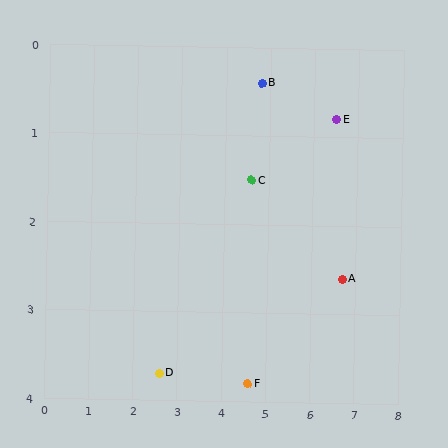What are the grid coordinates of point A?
Point A is at approximately (6.7, 2.6).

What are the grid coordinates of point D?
Point D is at approximately (2.6, 3.7).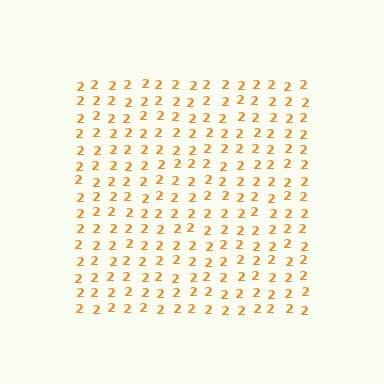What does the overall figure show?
The overall figure shows a square.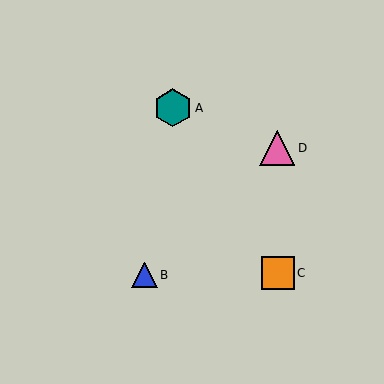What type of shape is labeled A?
Shape A is a teal hexagon.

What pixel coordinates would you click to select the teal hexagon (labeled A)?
Click at (173, 108) to select the teal hexagon A.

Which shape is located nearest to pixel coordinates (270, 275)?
The orange square (labeled C) at (278, 273) is nearest to that location.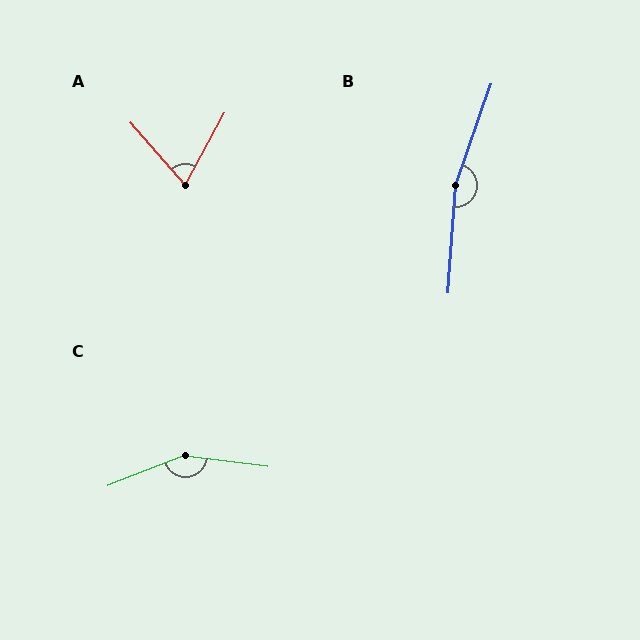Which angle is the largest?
B, at approximately 164 degrees.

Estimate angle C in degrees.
Approximately 151 degrees.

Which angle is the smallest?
A, at approximately 70 degrees.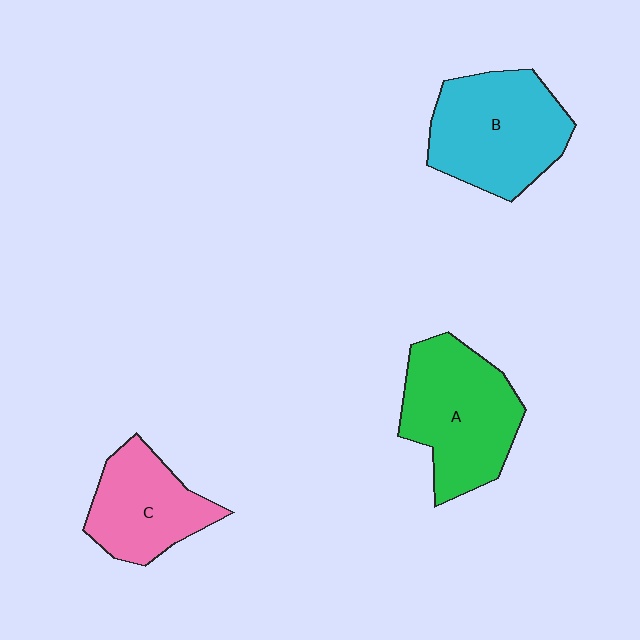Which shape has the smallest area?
Shape C (pink).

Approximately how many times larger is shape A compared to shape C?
Approximately 1.4 times.